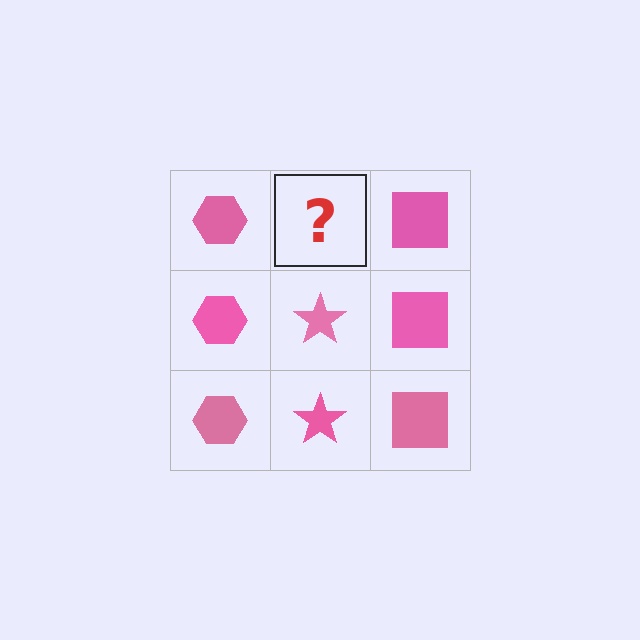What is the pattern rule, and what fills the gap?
The rule is that each column has a consistent shape. The gap should be filled with a pink star.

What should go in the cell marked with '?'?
The missing cell should contain a pink star.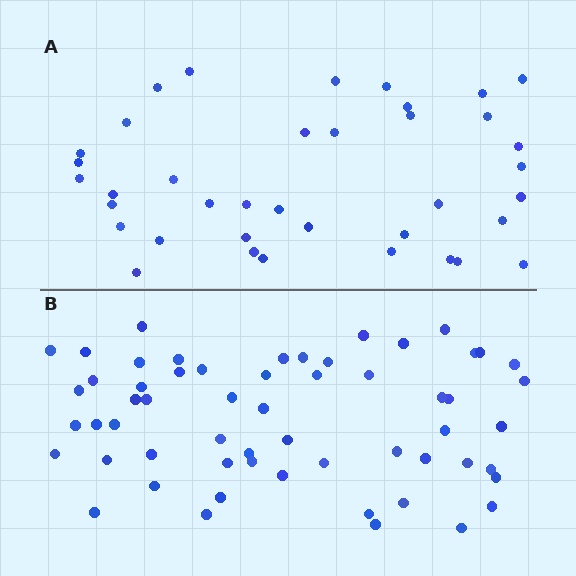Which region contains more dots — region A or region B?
Region B (the bottom region) has more dots.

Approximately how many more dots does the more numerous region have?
Region B has approximately 20 more dots than region A.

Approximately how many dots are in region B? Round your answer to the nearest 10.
About 60 dots. (The exact count is 58, which rounds to 60.)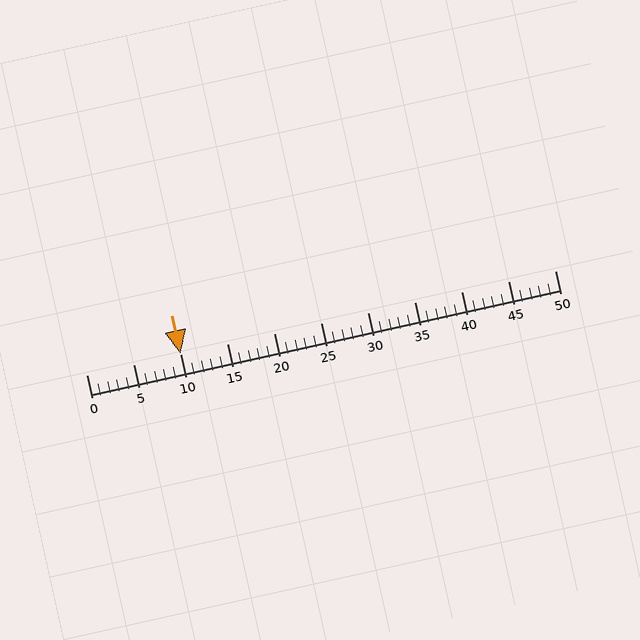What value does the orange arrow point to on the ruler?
The orange arrow points to approximately 10.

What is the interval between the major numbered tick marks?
The major tick marks are spaced 5 units apart.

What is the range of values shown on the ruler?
The ruler shows values from 0 to 50.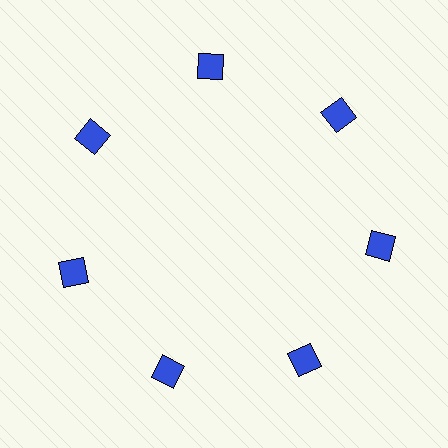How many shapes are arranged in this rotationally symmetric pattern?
There are 7 shapes, arranged in 7 groups of 1.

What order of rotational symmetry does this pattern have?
This pattern has 7-fold rotational symmetry.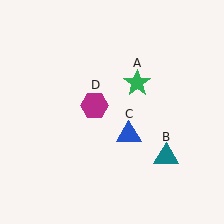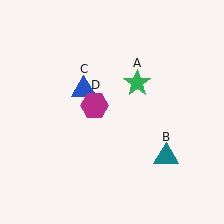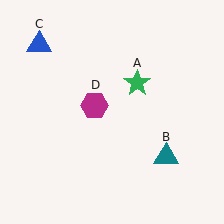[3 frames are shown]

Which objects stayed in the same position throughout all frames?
Green star (object A) and teal triangle (object B) and magenta hexagon (object D) remained stationary.